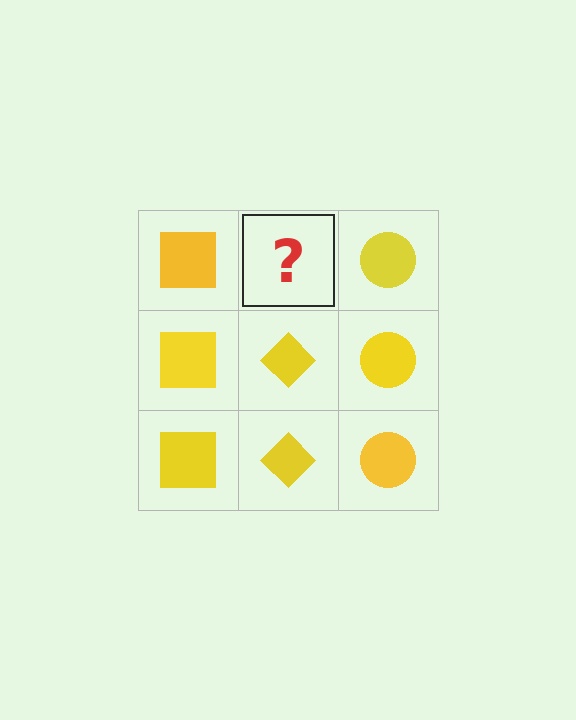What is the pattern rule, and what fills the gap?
The rule is that each column has a consistent shape. The gap should be filled with a yellow diamond.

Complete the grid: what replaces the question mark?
The question mark should be replaced with a yellow diamond.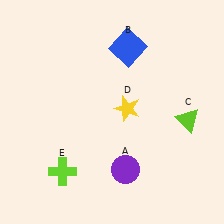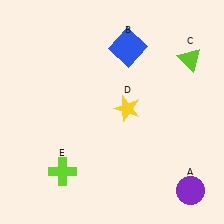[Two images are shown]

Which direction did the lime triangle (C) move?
The lime triangle (C) moved up.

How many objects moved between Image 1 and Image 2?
2 objects moved between the two images.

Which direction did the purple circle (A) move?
The purple circle (A) moved right.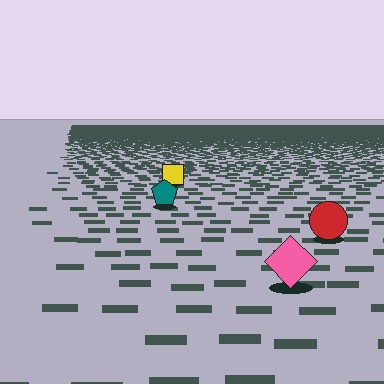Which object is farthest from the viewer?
The yellow square is farthest from the viewer. It appears smaller and the ground texture around it is denser.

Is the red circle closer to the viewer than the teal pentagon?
Yes. The red circle is closer — you can tell from the texture gradient: the ground texture is coarser near it.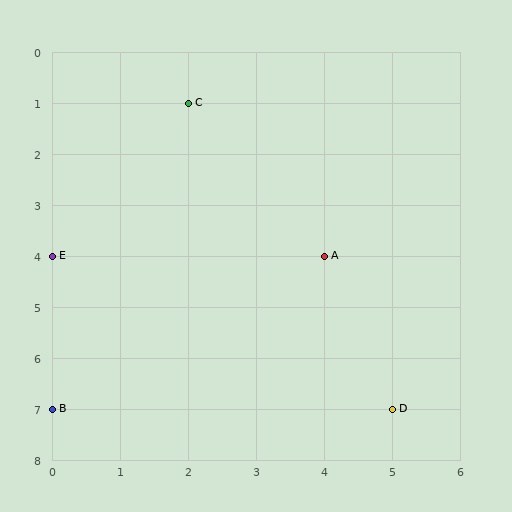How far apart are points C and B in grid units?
Points C and B are 2 columns and 6 rows apart (about 6.3 grid units diagonally).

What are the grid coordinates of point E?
Point E is at grid coordinates (0, 4).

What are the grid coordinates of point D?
Point D is at grid coordinates (5, 7).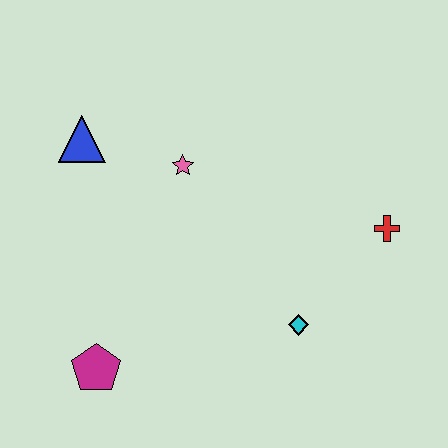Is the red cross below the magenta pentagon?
No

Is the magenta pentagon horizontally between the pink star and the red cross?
No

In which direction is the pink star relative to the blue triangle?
The pink star is to the right of the blue triangle.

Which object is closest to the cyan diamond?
The red cross is closest to the cyan diamond.